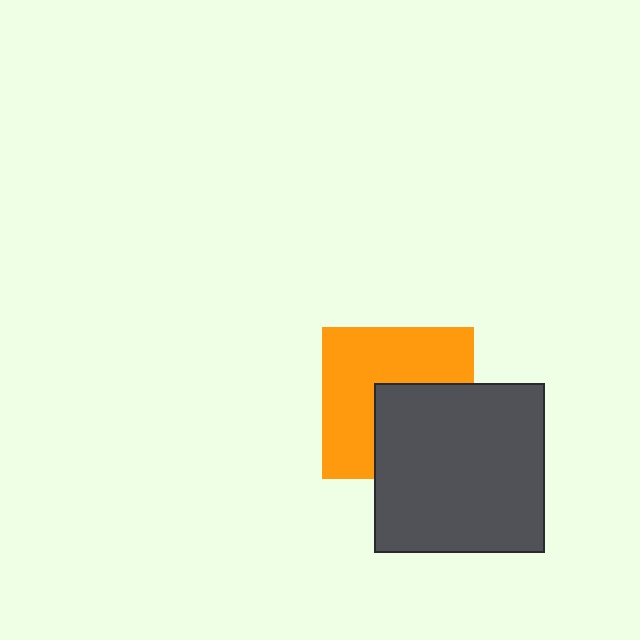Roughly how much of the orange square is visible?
About half of it is visible (roughly 58%).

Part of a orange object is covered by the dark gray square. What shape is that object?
It is a square.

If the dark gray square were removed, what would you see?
You would see the complete orange square.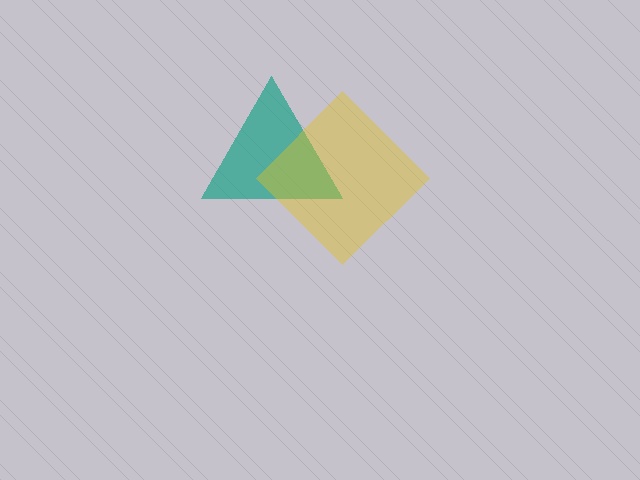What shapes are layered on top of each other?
The layered shapes are: a teal triangle, a yellow diamond.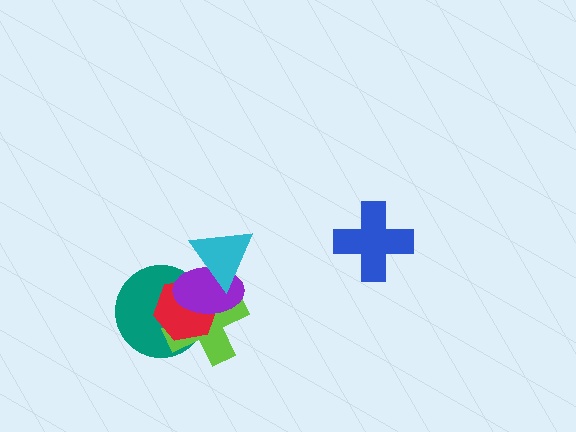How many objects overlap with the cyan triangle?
2 objects overlap with the cyan triangle.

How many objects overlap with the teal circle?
3 objects overlap with the teal circle.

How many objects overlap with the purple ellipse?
4 objects overlap with the purple ellipse.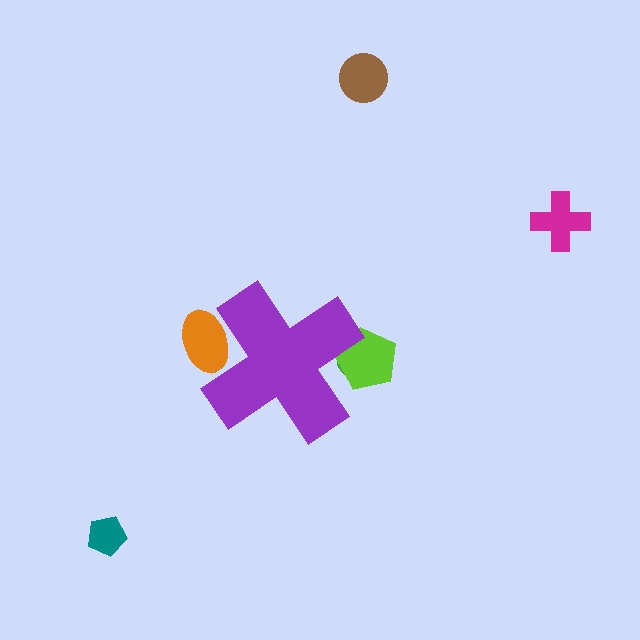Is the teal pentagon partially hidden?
No, the teal pentagon is fully visible.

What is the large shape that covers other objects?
A purple cross.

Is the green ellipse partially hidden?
Yes, the green ellipse is partially hidden behind the purple cross.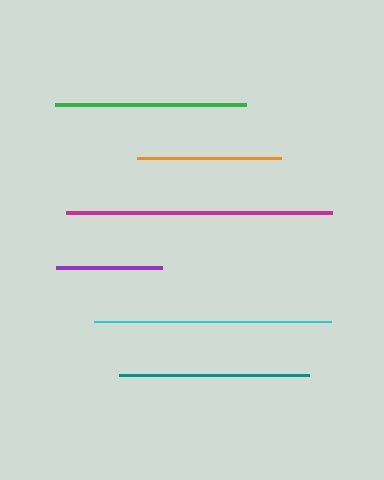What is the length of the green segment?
The green segment is approximately 191 pixels long.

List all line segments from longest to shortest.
From longest to shortest: magenta, cyan, green, teal, orange, purple.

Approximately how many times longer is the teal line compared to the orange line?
The teal line is approximately 1.3 times the length of the orange line.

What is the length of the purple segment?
The purple segment is approximately 106 pixels long.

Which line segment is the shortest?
The purple line is the shortest at approximately 106 pixels.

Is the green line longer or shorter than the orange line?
The green line is longer than the orange line.